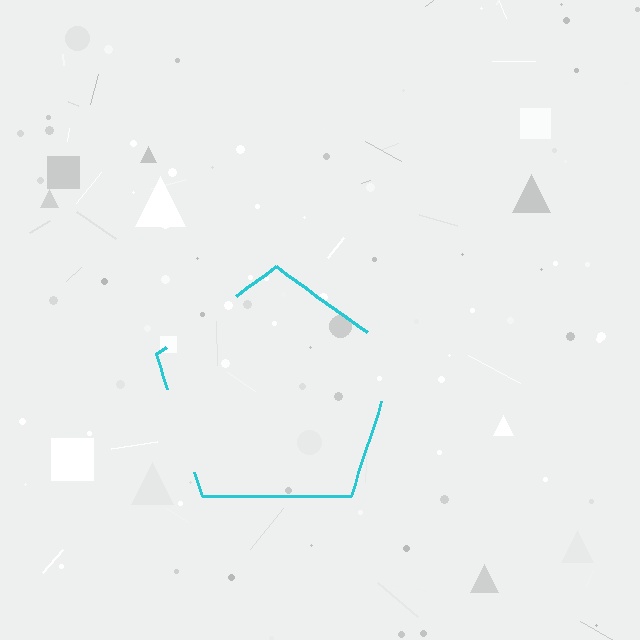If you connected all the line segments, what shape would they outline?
They would outline a pentagon.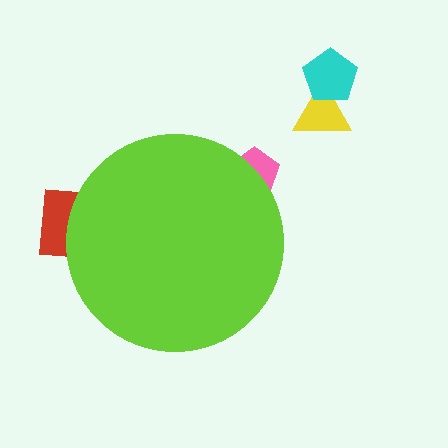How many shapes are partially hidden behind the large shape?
2 shapes are partially hidden.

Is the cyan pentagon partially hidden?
No, the cyan pentagon is fully visible.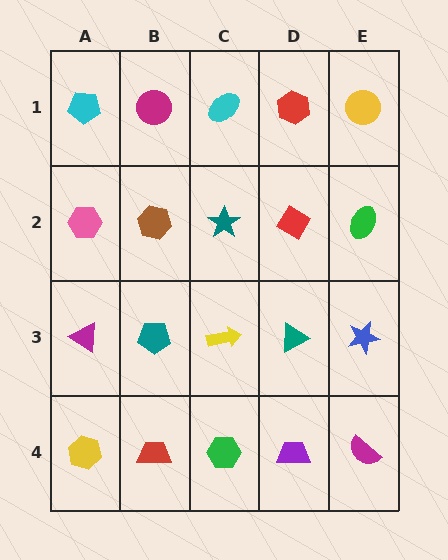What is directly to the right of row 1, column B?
A cyan ellipse.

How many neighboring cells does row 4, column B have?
3.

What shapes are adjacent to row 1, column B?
A brown hexagon (row 2, column B), a cyan pentagon (row 1, column A), a cyan ellipse (row 1, column C).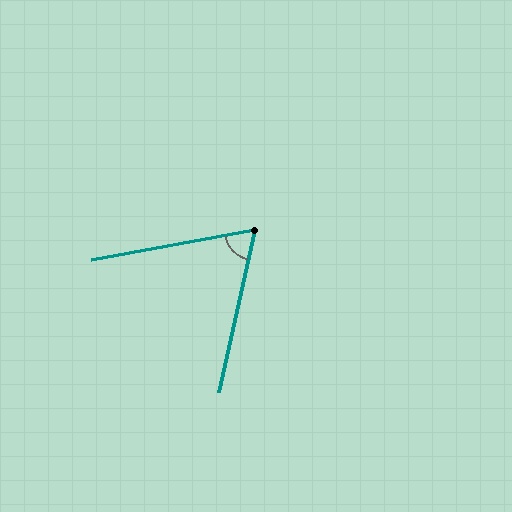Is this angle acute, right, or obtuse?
It is acute.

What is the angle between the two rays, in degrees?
Approximately 67 degrees.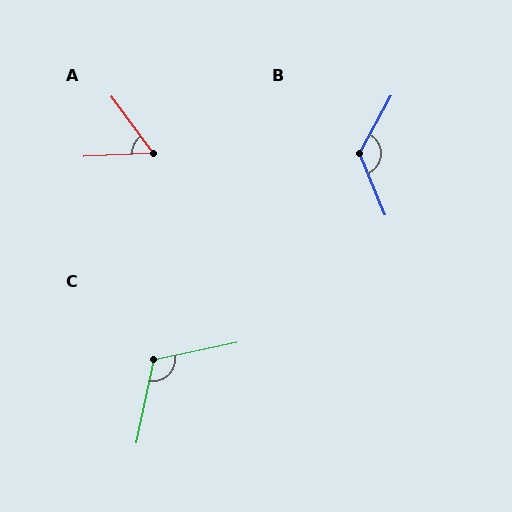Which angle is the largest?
B, at approximately 129 degrees.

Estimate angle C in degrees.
Approximately 114 degrees.